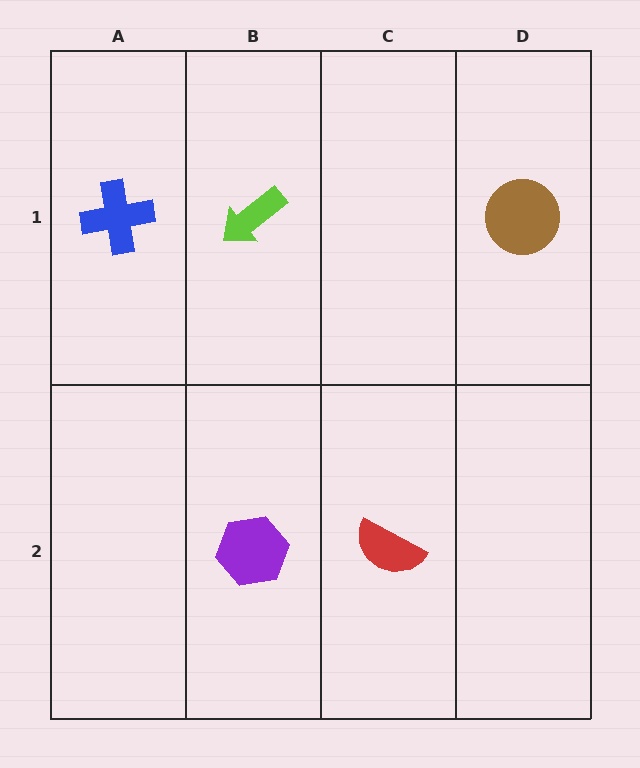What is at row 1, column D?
A brown circle.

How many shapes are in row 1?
3 shapes.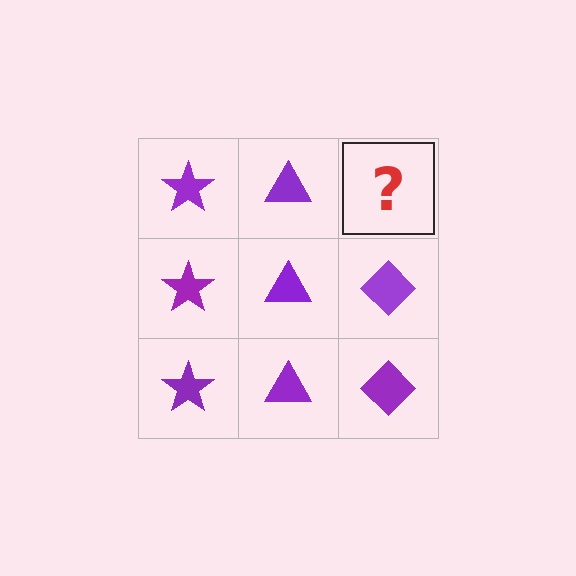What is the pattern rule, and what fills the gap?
The rule is that each column has a consistent shape. The gap should be filled with a purple diamond.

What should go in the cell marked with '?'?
The missing cell should contain a purple diamond.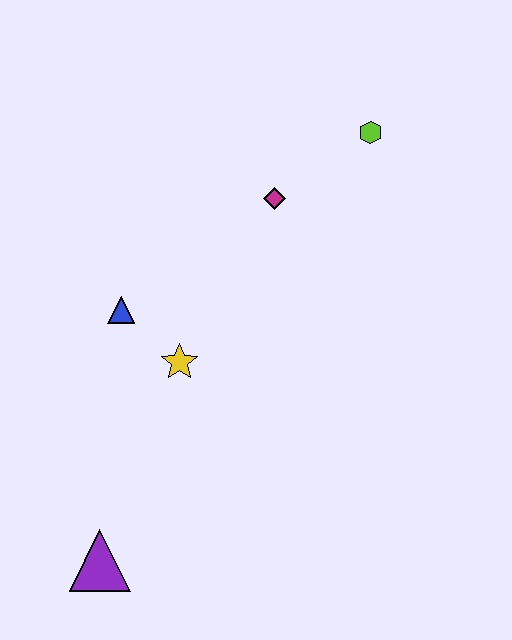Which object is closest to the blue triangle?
The yellow star is closest to the blue triangle.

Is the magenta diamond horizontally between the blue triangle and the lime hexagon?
Yes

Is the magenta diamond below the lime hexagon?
Yes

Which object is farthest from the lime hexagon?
The purple triangle is farthest from the lime hexagon.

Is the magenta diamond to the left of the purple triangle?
No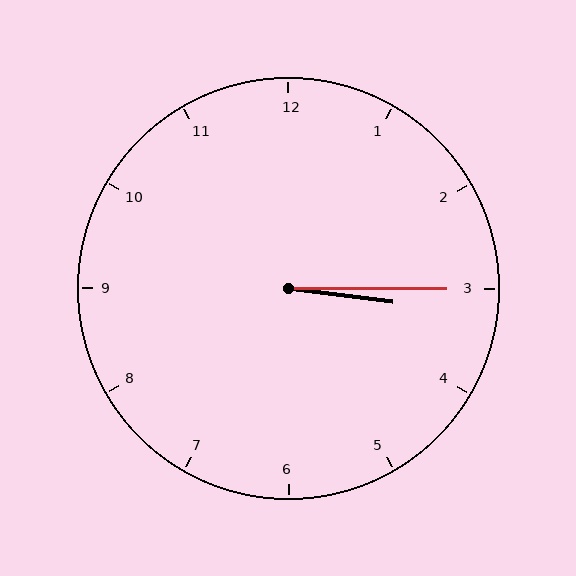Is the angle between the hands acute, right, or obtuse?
It is acute.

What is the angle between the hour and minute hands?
Approximately 8 degrees.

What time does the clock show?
3:15.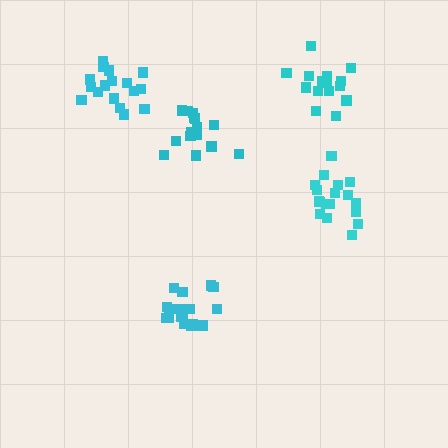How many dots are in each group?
Group 1: 15 dots, Group 2: 17 dots, Group 3: 18 dots, Group 4: 18 dots, Group 5: 15 dots (83 total).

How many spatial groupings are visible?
There are 5 spatial groupings.